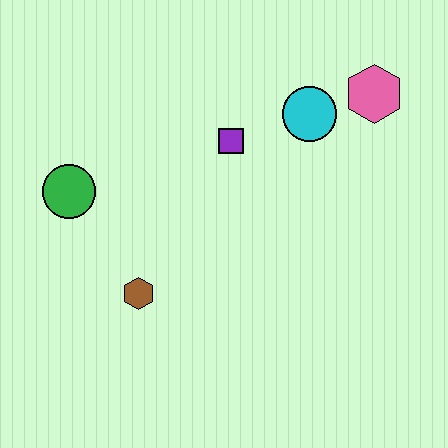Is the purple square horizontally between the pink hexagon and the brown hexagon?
Yes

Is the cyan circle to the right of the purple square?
Yes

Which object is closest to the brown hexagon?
The green circle is closest to the brown hexagon.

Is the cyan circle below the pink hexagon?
Yes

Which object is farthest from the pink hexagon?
The green circle is farthest from the pink hexagon.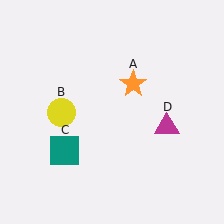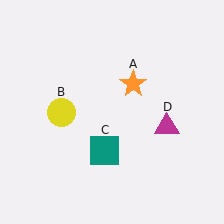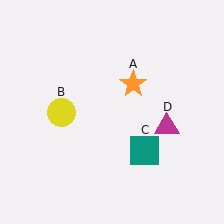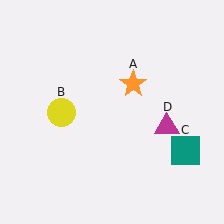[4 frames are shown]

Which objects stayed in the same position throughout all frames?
Orange star (object A) and yellow circle (object B) and magenta triangle (object D) remained stationary.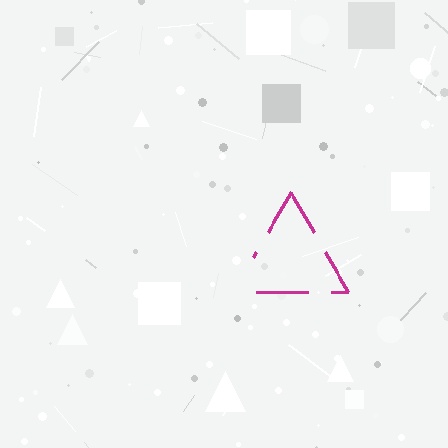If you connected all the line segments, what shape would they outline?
They would outline a triangle.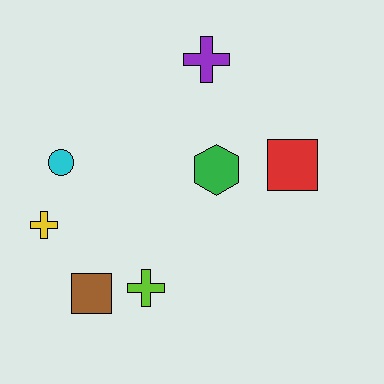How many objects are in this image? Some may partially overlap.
There are 7 objects.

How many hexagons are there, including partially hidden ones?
There is 1 hexagon.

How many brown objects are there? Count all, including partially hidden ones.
There is 1 brown object.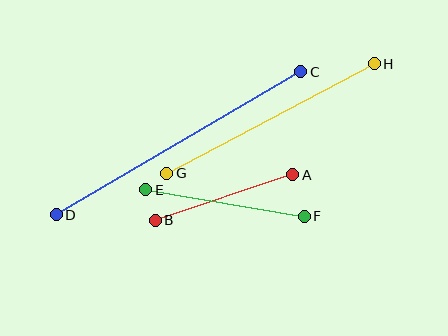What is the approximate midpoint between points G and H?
The midpoint is at approximately (271, 118) pixels.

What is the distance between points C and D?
The distance is approximately 283 pixels.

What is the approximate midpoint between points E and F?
The midpoint is at approximately (225, 203) pixels.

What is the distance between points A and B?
The distance is approximately 145 pixels.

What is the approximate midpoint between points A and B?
The midpoint is at approximately (224, 198) pixels.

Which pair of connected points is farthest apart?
Points C and D are farthest apart.